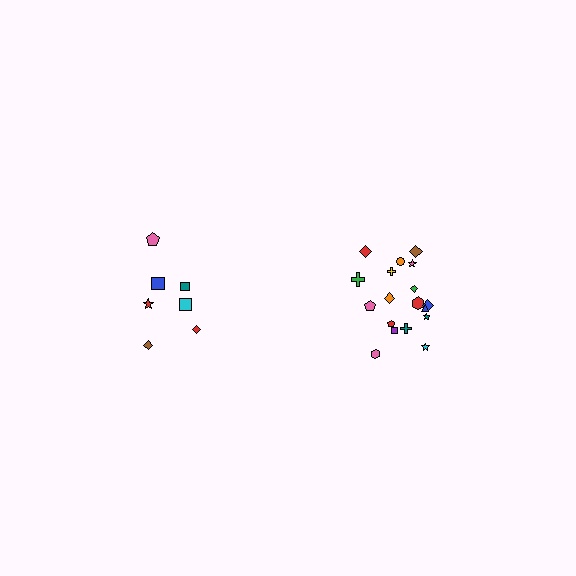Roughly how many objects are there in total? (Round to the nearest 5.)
Roughly 25 objects in total.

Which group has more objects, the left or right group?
The right group.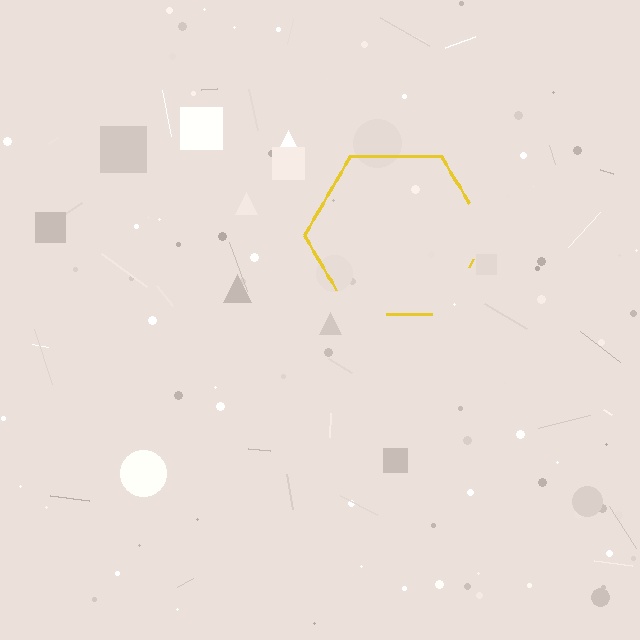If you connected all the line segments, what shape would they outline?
They would outline a hexagon.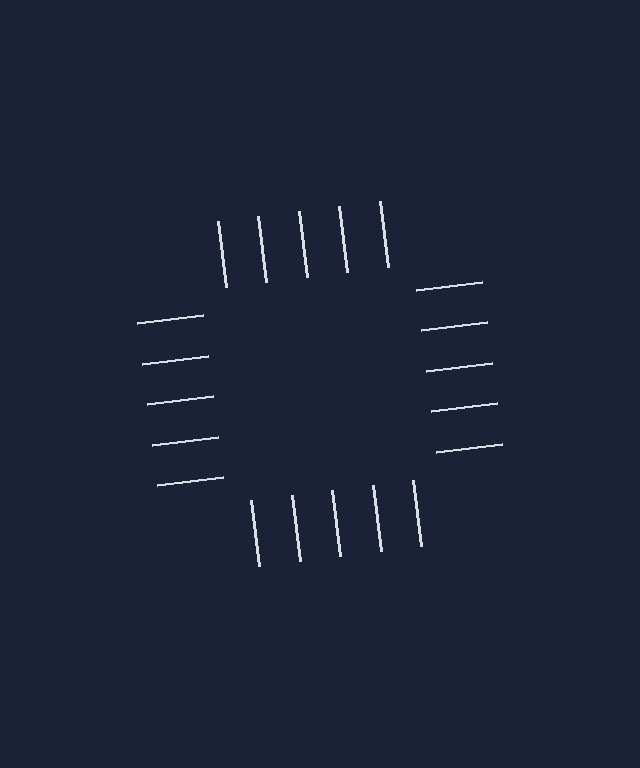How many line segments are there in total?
20 — 5 along each of the 4 edges.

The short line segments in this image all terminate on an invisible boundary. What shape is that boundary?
An illusory square — the line segments terminate on its edges but no continuous stroke is drawn.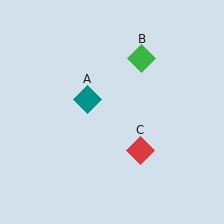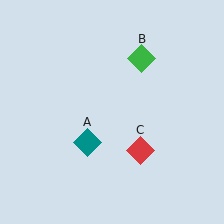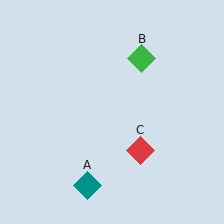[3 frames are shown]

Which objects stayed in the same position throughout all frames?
Green diamond (object B) and red diamond (object C) remained stationary.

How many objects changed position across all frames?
1 object changed position: teal diamond (object A).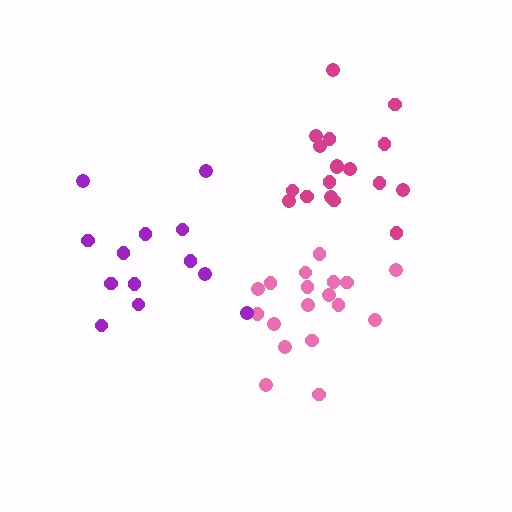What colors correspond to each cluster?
The clusters are colored: magenta, pink, purple.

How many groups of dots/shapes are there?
There are 3 groups.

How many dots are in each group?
Group 1: 18 dots, Group 2: 18 dots, Group 3: 13 dots (49 total).